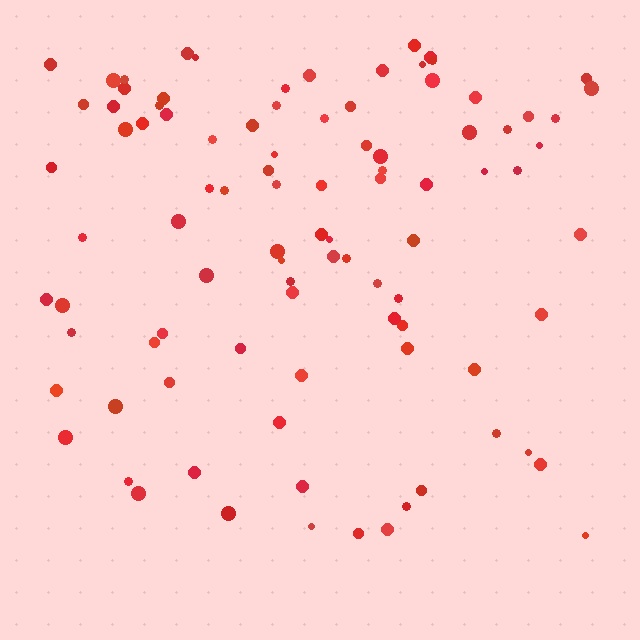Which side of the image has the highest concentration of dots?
The top.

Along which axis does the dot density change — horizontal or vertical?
Vertical.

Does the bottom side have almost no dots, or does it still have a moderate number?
Still a moderate number, just noticeably fewer than the top.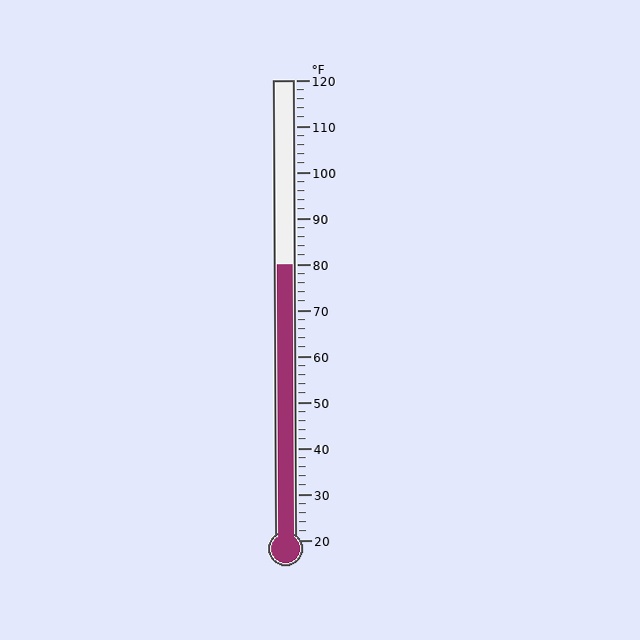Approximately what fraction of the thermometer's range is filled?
The thermometer is filled to approximately 60% of its range.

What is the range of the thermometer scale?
The thermometer scale ranges from 20°F to 120°F.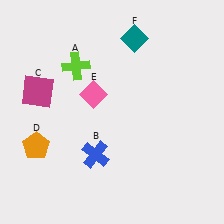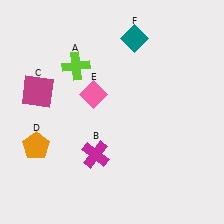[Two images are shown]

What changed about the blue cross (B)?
In Image 1, B is blue. In Image 2, it changed to magenta.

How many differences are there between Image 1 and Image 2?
There is 1 difference between the two images.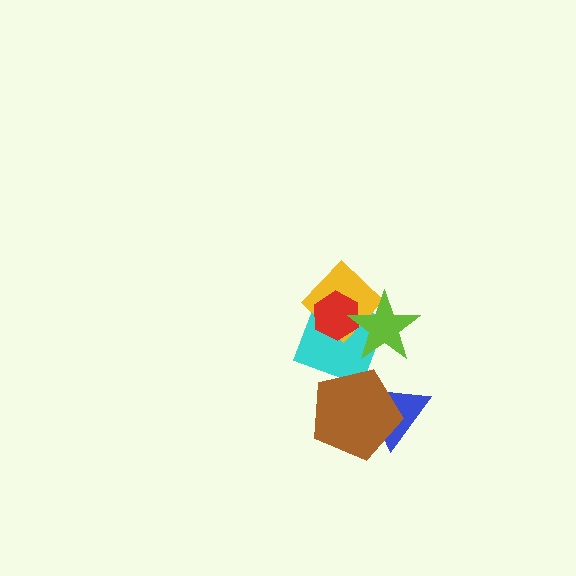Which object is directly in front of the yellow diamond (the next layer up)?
The red hexagon is directly in front of the yellow diamond.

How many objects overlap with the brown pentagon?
1 object overlaps with the brown pentagon.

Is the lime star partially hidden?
No, no other shape covers it.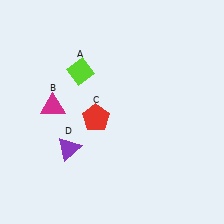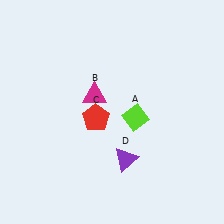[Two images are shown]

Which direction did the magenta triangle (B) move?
The magenta triangle (B) moved right.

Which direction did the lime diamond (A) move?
The lime diamond (A) moved right.